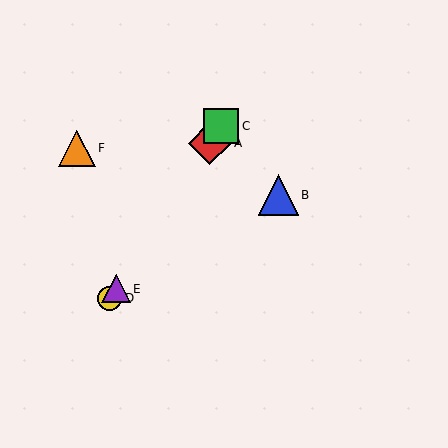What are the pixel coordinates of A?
Object A is at (210, 143).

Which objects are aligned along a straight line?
Objects A, C, D, E are aligned along a straight line.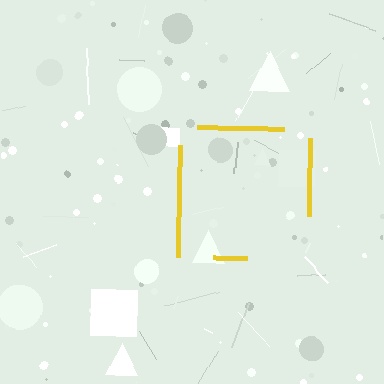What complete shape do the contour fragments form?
The contour fragments form a square.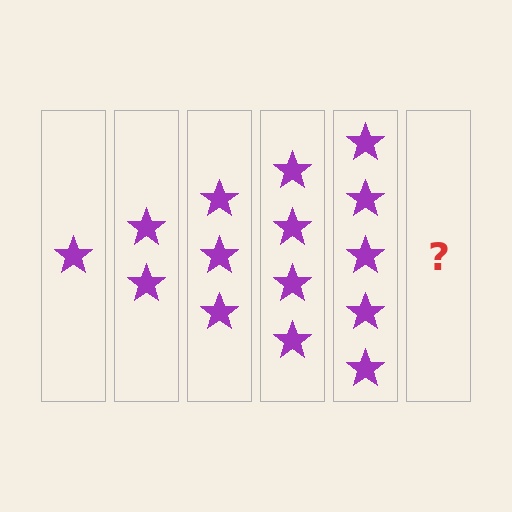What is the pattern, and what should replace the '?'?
The pattern is that each step adds one more star. The '?' should be 6 stars.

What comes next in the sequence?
The next element should be 6 stars.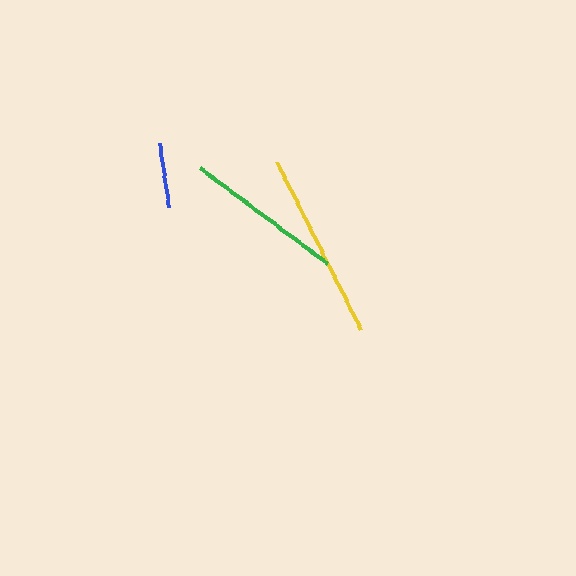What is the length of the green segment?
The green segment is approximately 160 pixels long.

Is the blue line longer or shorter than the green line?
The green line is longer than the blue line.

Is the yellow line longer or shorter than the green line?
The yellow line is longer than the green line.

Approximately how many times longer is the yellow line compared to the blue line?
The yellow line is approximately 2.9 times the length of the blue line.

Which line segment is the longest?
The yellow line is the longest at approximately 188 pixels.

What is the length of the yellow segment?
The yellow segment is approximately 188 pixels long.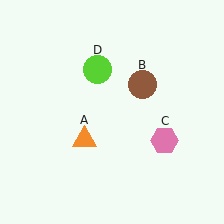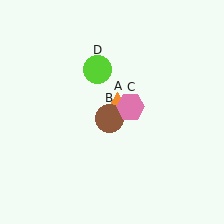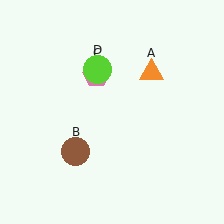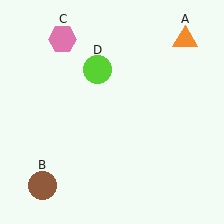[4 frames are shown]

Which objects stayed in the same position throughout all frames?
Lime circle (object D) remained stationary.